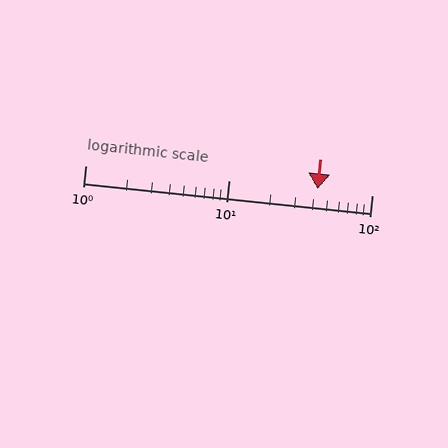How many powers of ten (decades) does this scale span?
The scale spans 2 decades, from 1 to 100.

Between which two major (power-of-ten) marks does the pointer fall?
The pointer is between 10 and 100.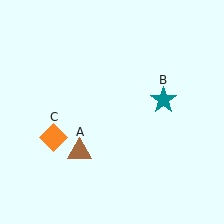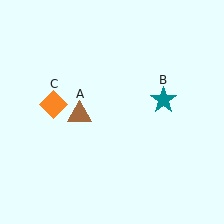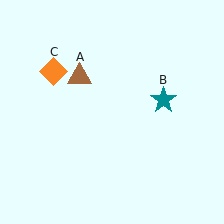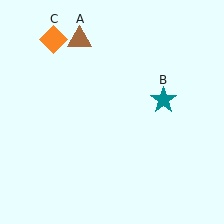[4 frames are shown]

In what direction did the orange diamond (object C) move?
The orange diamond (object C) moved up.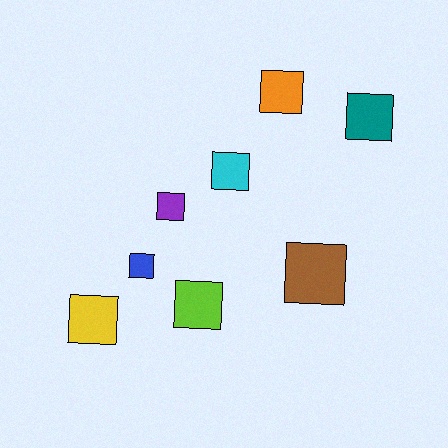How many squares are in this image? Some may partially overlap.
There are 8 squares.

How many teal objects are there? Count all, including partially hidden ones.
There is 1 teal object.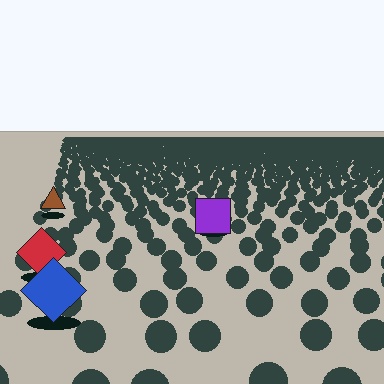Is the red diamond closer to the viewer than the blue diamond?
No. The blue diamond is closer — you can tell from the texture gradient: the ground texture is coarser near it.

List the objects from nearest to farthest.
From nearest to farthest: the blue diamond, the red diamond, the purple square, the brown triangle.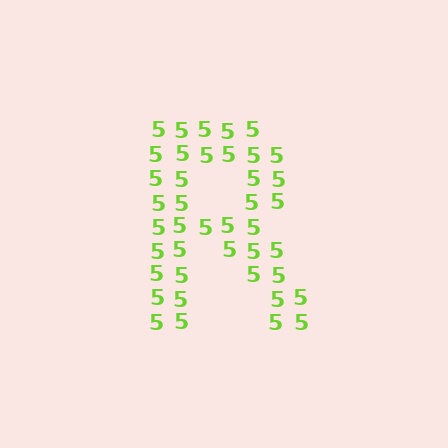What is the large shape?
The large shape is the letter R.